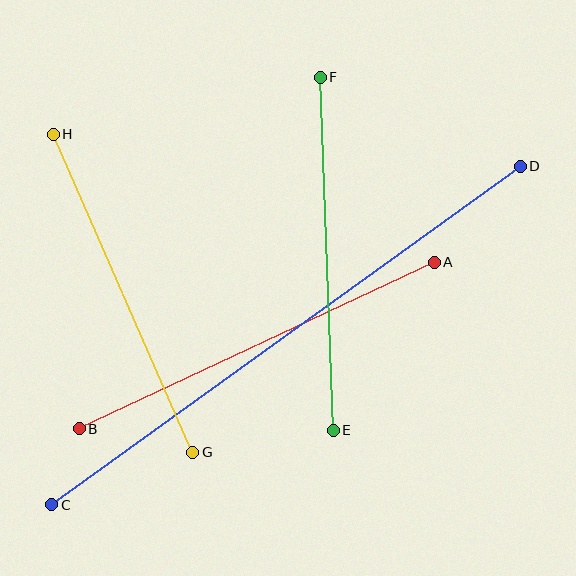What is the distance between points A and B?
The distance is approximately 392 pixels.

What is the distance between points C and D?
The distance is approximately 578 pixels.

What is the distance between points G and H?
The distance is approximately 347 pixels.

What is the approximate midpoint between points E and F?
The midpoint is at approximately (327, 254) pixels.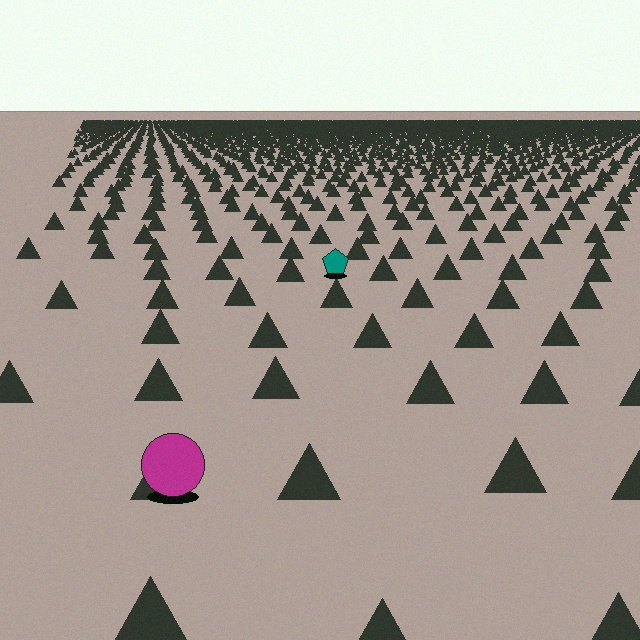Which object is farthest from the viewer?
The teal pentagon is farthest from the viewer. It appears smaller and the ground texture around it is denser.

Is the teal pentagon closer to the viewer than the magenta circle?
No. The magenta circle is closer — you can tell from the texture gradient: the ground texture is coarser near it.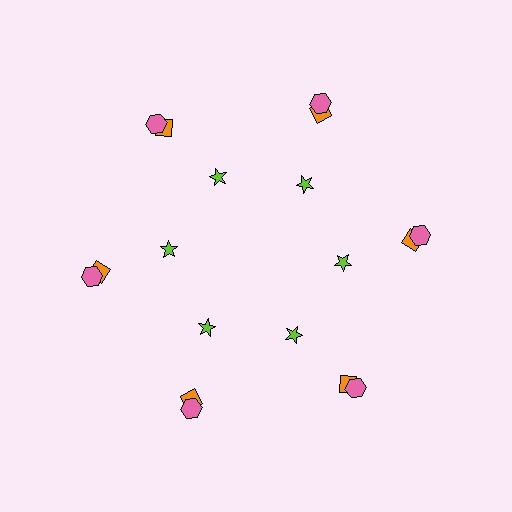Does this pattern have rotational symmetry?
Yes, this pattern has 6-fold rotational symmetry. It looks the same after rotating 60 degrees around the center.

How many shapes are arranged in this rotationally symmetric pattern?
There are 18 shapes, arranged in 6 groups of 3.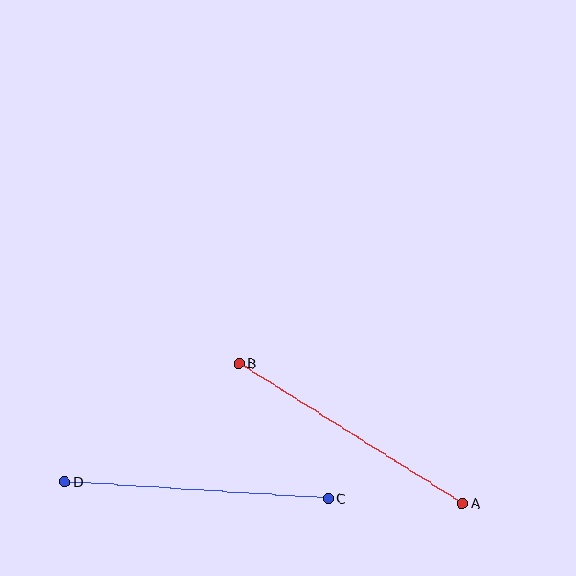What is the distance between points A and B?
The distance is approximately 264 pixels.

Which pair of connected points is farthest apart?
Points A and B are farthest apart.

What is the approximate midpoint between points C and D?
The midpoint is at approximately (196, 490) pixels.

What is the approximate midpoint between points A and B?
The midpoint is at approximately (351, 433) pixels.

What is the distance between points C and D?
The distance is approximately 264 pixels.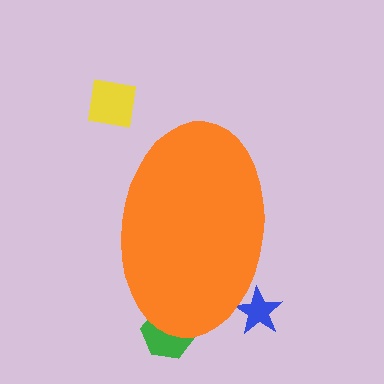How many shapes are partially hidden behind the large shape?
2 shapes are partially hidden.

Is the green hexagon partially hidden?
Yes, the green hexagon is partially hidden behind the orange ellipse.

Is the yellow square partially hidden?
No, the yellow square is fully visible.